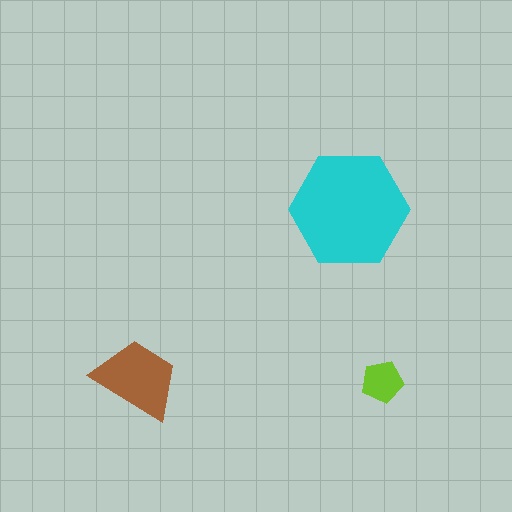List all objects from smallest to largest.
The lime pentagon, the brown trapezoid, the cyan hexagon.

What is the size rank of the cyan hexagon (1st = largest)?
1st.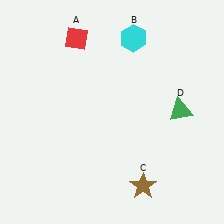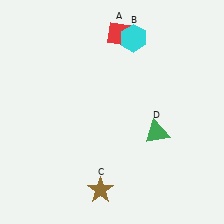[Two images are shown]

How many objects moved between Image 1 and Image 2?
3 objects moved between the two images.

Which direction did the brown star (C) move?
The brown star (C) moved left.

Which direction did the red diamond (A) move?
The red diamond (A) moved right.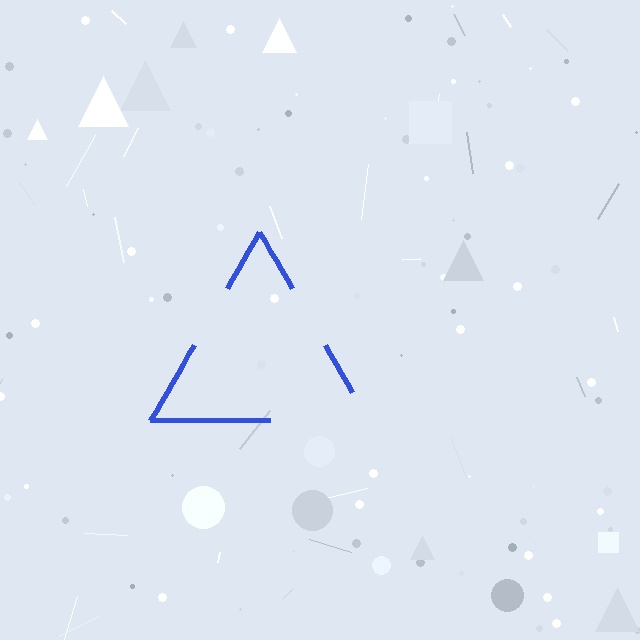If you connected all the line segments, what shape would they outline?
They would outline a triangle.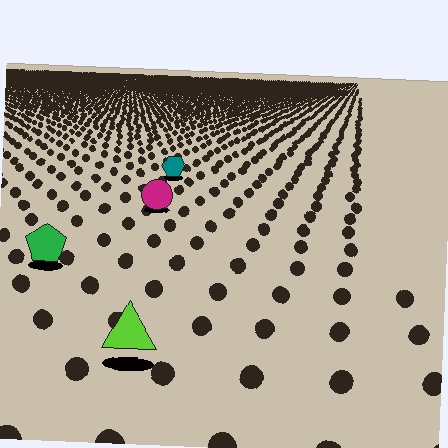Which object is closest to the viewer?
The lime triangle is closest. The texture marks near it are larger and more spread out.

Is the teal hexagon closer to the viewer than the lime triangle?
No. The lime triangle is closer — you can tell from the texture gradient: the ground texture is coarser near it.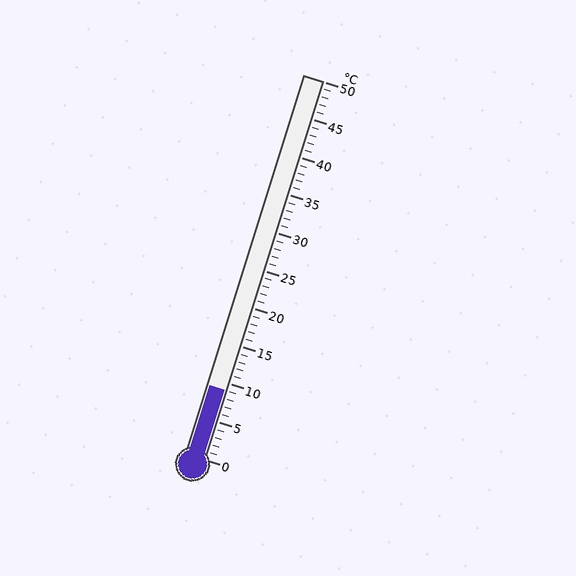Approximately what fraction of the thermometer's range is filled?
The thermometer is filled to approximately 20% of its range.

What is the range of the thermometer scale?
The thermometer scale ranges from 0°C to 50°C.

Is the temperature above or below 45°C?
The temperature is below 45°C.